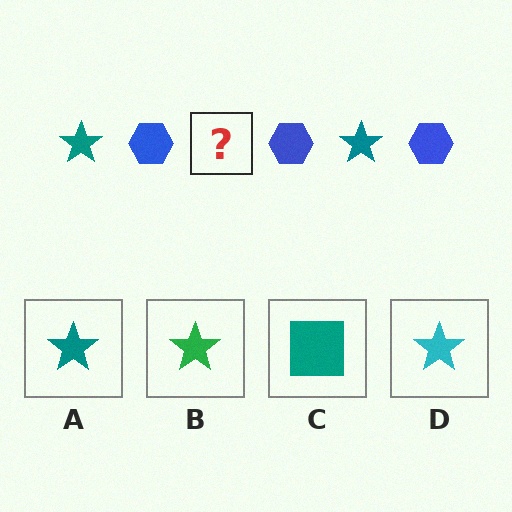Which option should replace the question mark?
Option A.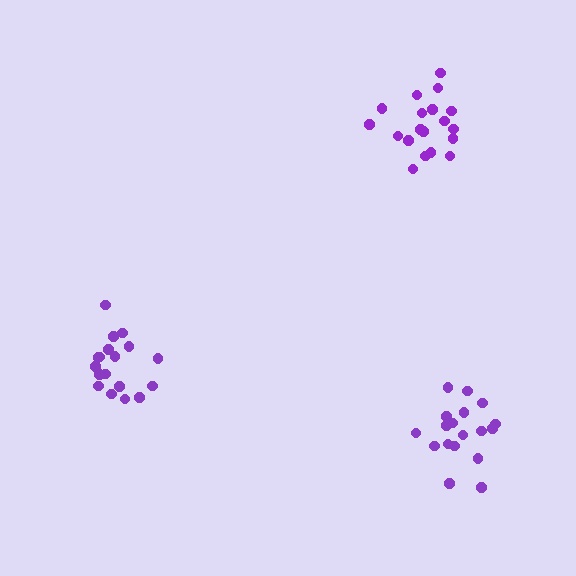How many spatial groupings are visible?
There are 3 spatial groupings.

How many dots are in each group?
Group 1: 19 dots, Group 2: 18 dots, Group 3: 18 dots (55 total).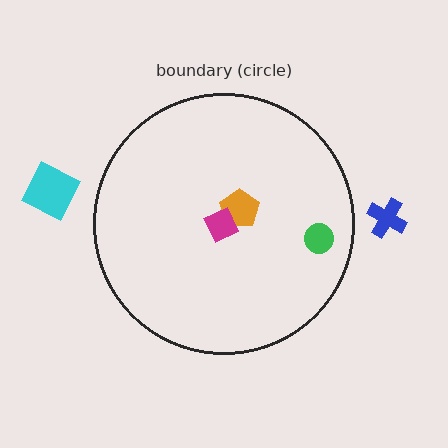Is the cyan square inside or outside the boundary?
Outside.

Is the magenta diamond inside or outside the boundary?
Inside.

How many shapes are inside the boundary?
3 inside, 2 outside.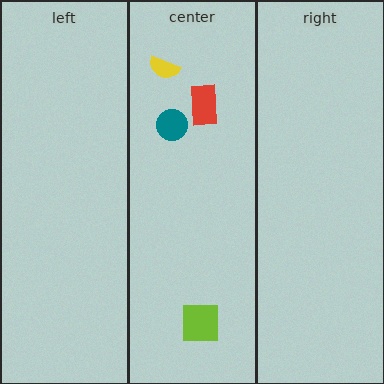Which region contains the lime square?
The center region.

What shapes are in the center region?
The red rectangle, the lime square, the teal circle, the yellow semicircle.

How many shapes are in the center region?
4.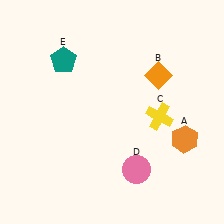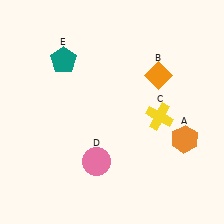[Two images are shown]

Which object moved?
The pink circle (D) moved left.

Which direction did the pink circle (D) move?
The pink circle (D) moved left.